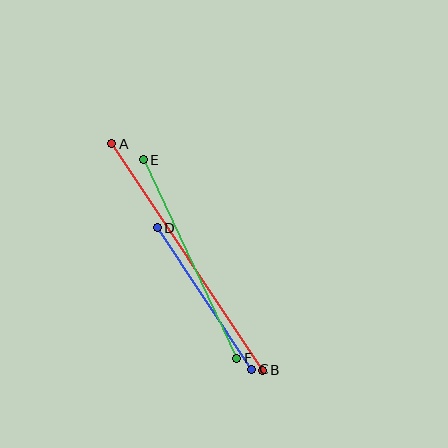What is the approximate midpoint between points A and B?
The midpoint is at approximately (187, 257) pixels.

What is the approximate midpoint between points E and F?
The midpoint is at approximately (190, 259) pixels.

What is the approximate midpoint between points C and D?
The midpoint is at approximately (205, 298) pixels.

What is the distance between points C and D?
The distance is approximately 170 pixels.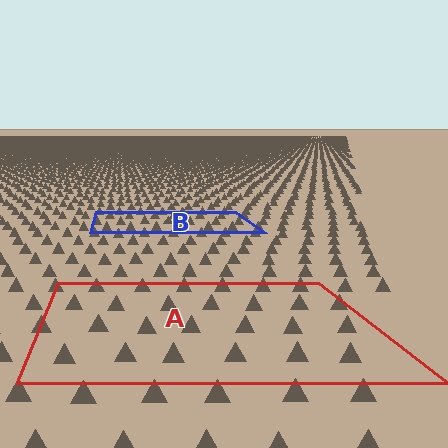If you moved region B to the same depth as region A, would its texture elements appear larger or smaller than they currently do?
They would appear larger. At a closer depth, the same texture elements are projected at a bigger on-screen size.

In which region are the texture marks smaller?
The texture marks are smaller in region B, because it is farther away.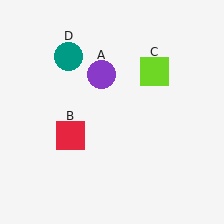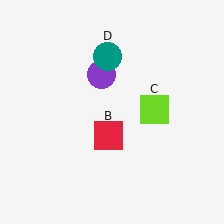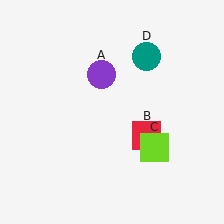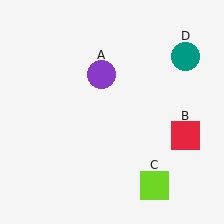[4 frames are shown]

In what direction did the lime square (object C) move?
The lime square (object C) moved down.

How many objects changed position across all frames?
3 objects changed position: red square (object B), lime square (object C), teal circle (object D).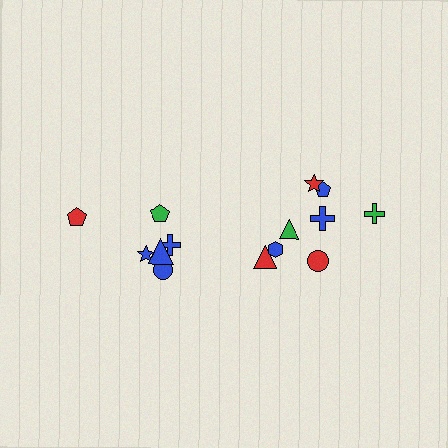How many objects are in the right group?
There are 8 objects.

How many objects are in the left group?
There are 6 objects.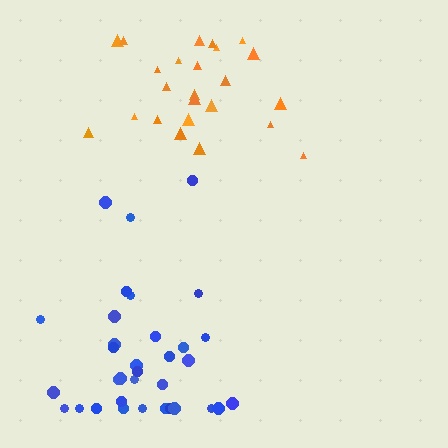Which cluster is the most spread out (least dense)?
Orange.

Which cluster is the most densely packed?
Blue.